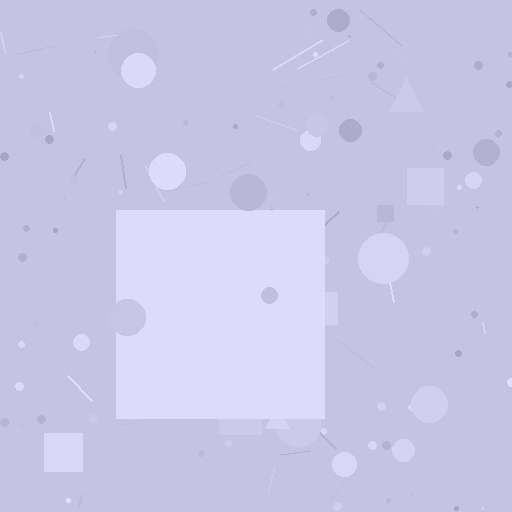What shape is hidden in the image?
A square is hidden in the image.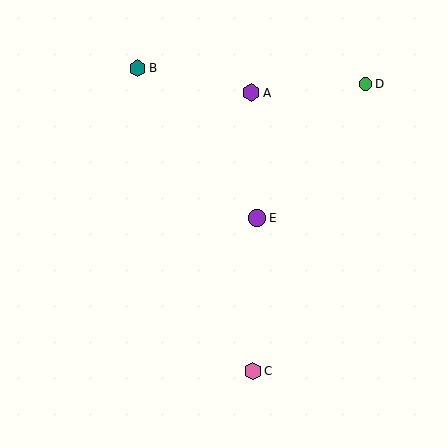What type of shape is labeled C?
Shape C is a pink hexagon.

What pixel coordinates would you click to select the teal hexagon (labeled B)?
Click at (138, 68) to select the teal hexagon B.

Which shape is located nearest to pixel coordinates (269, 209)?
The purple circle (labeled E) at (257, 218) is nearest to that location.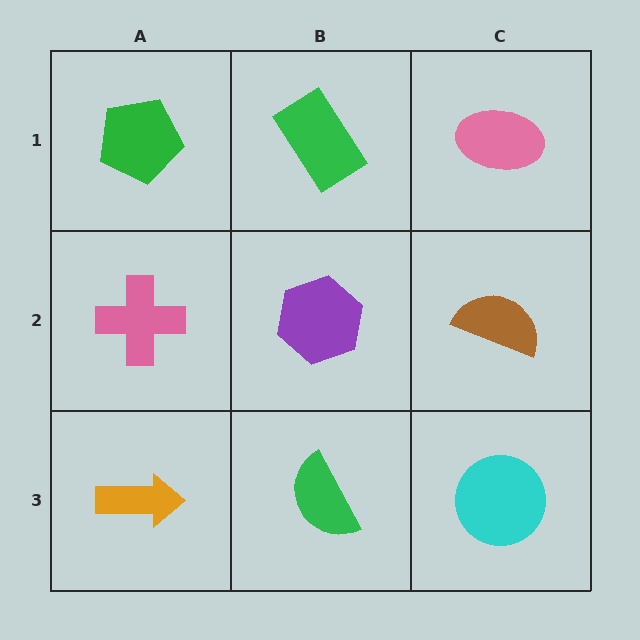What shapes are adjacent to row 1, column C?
A brown semicircle (row 2, column C), a green rectangle (row 1, column B).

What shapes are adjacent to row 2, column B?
A green rectangle (row 1, column B), a green semicircle (row 3, column B), a pink cross (row 2, column A), a brown semicircle (row 2, column C).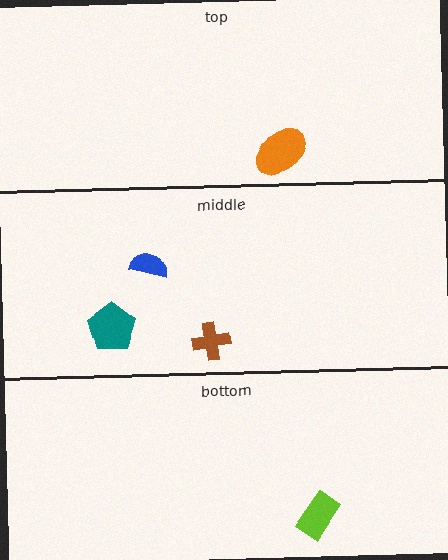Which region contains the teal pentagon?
The middle region.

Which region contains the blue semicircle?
The middle region.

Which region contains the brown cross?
The middle region.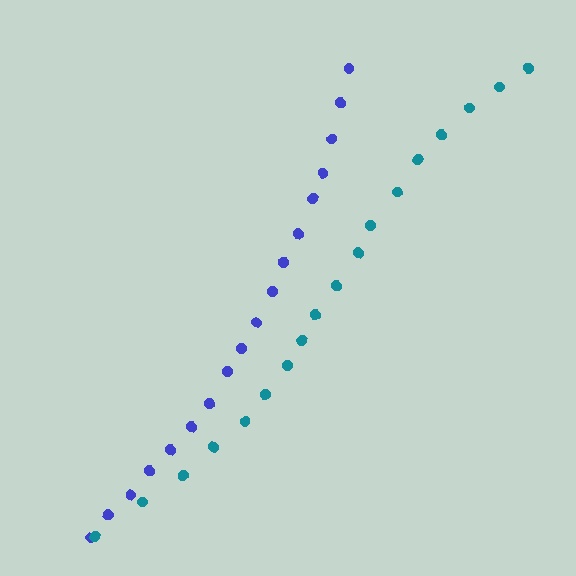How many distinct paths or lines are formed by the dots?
There are 2 distinct paths.